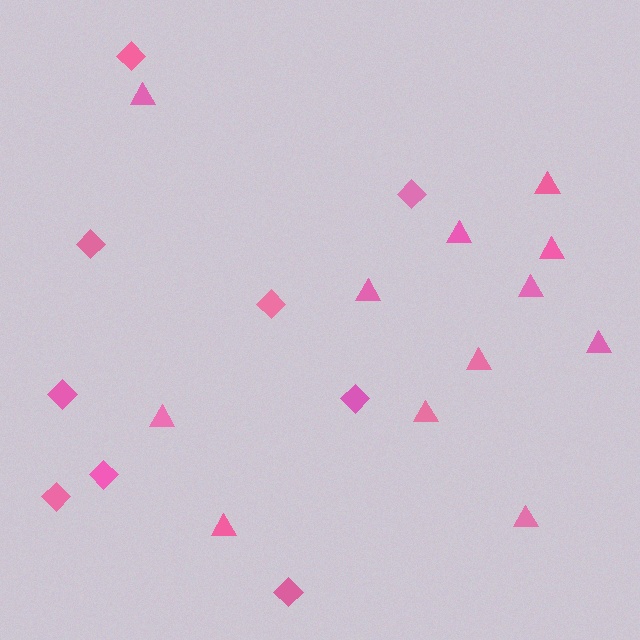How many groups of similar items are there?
There are 2 groups: one group of triangles (12) and one group of diamonds (9).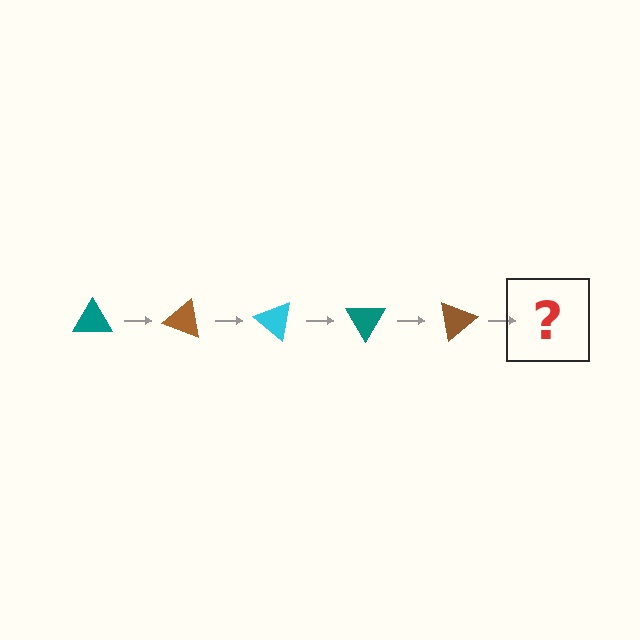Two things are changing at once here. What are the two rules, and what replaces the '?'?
The two rules are that it rotates 20 degrees each step and the color cycles through teal, brown, and cyan. The '?' should be a cyan triangle, rotated 100 degrees from the start.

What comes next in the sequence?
The next element should be a cyan triangle, rotated 100 degrees from the start.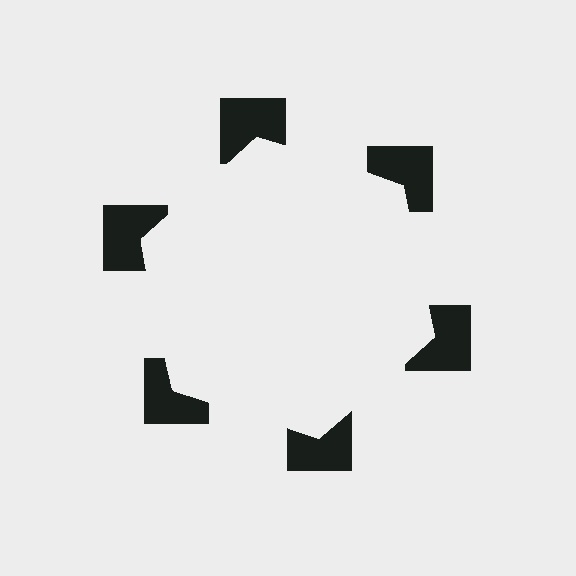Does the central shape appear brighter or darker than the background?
It typically appears slightly brighter than the background, even though no actual brightness change is drawn.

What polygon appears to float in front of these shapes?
An illusory hexagon — its edges are inferred from the aligned wedge cuts in the notched squares, not physically drawn.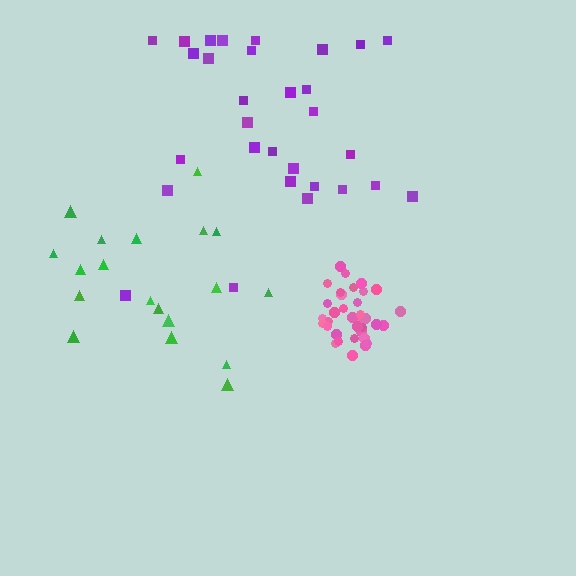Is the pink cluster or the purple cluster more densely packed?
Pink.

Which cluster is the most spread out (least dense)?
Green.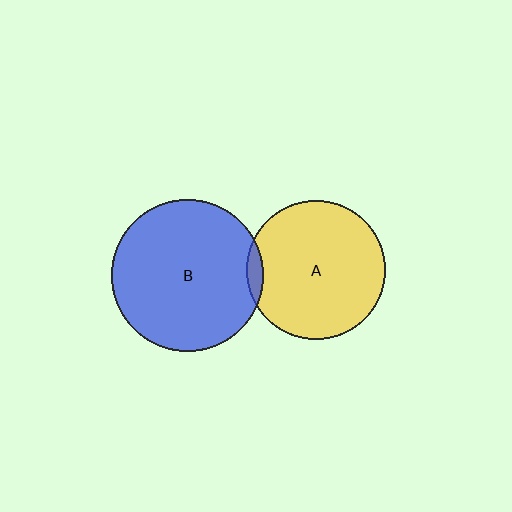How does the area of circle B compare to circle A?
Approximately 1.2 times.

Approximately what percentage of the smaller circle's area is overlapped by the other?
Approximately 5%.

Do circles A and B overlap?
Yes.